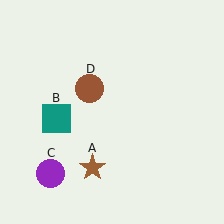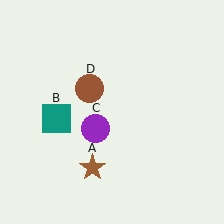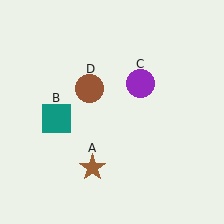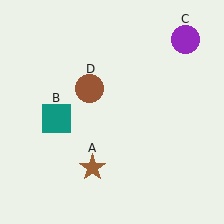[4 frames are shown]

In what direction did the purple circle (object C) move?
The purple circle (object C) moved up and to the right.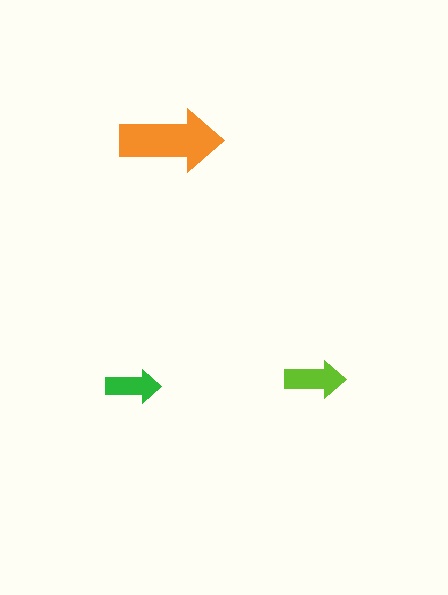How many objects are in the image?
There are 3 objects in the image.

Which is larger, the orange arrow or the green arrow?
The orange one.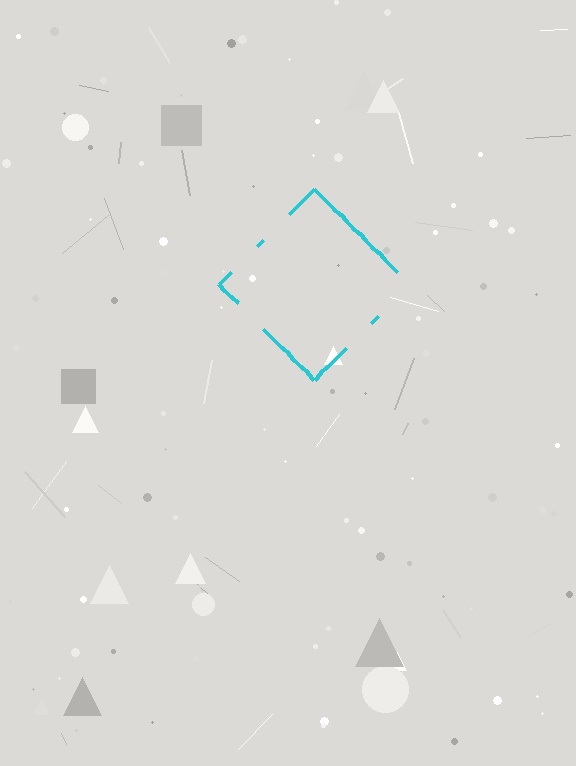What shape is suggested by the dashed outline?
The dashed outline suggests a diamond.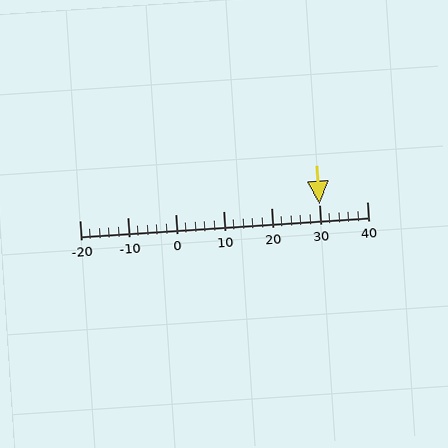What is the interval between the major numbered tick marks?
The major tick marks are spaced 10 units apart.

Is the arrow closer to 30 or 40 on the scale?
The arrow is closer to 30.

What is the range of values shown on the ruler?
The ruler shows values from -20 to 40.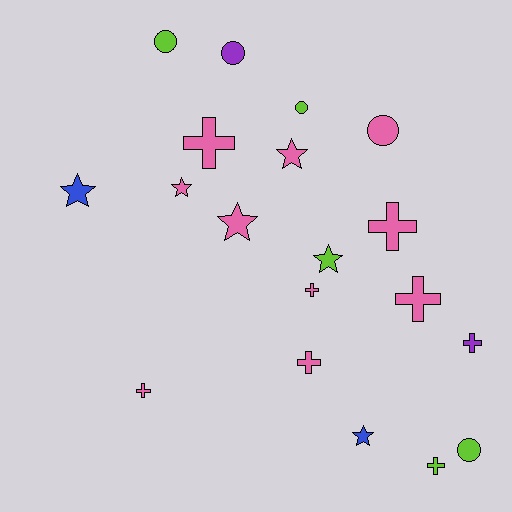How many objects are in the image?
There are 19 objects.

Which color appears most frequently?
Pink, with 10 objects.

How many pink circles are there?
There is 1 pink circle.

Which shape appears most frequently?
Cross, with 8 objects.